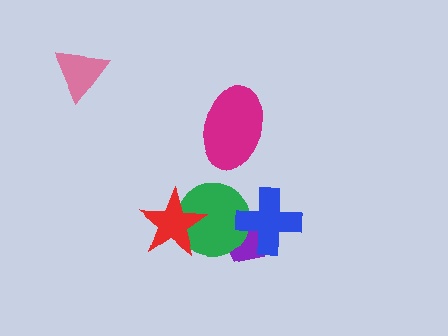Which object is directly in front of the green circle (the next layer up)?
The red star is directly in front of the green circle.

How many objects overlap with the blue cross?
2 objects overlap with the blue cross.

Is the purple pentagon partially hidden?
Yes, it is partially covered by another shape.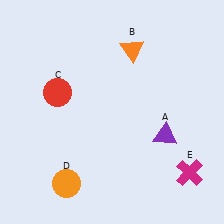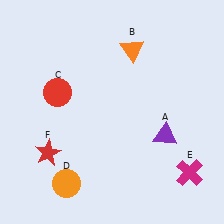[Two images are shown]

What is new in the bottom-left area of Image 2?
A red star (F) was added in the bottom-left area of Image 2.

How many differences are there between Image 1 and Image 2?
There is 1 difference between the two images.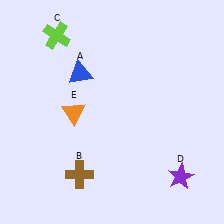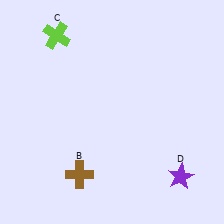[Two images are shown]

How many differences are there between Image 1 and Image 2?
There are 2 differences between the two images.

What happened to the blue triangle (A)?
The blue triangle (A) was removed in Image 2. It was in the top-left area of Image 1.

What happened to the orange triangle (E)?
The orange triangle (E) was removed in Image 2. It was in the bottom-left area of Image 1.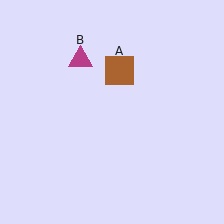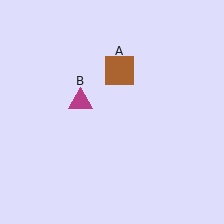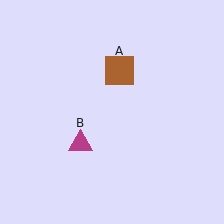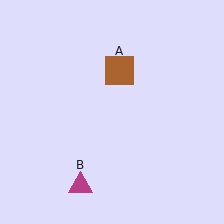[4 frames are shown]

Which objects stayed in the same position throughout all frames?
Brown square (object A) remained stationary.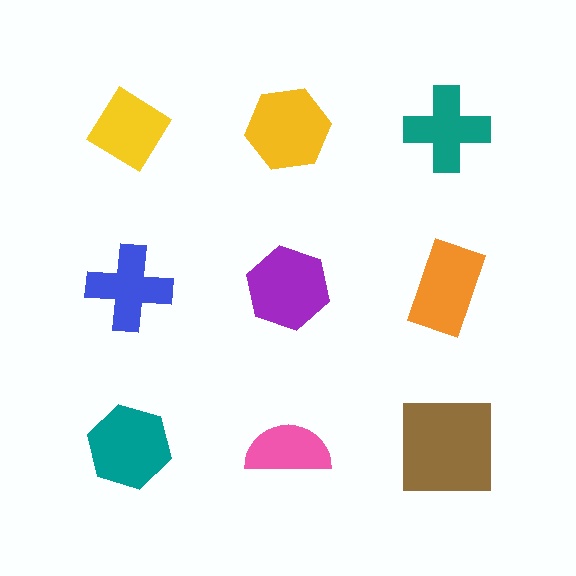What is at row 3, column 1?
A teal hexagon.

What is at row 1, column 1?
A yellow diamond.